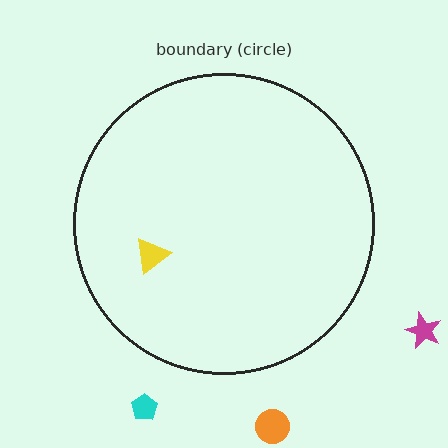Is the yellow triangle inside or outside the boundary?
Inside.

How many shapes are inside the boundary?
1 inside, 3 outside.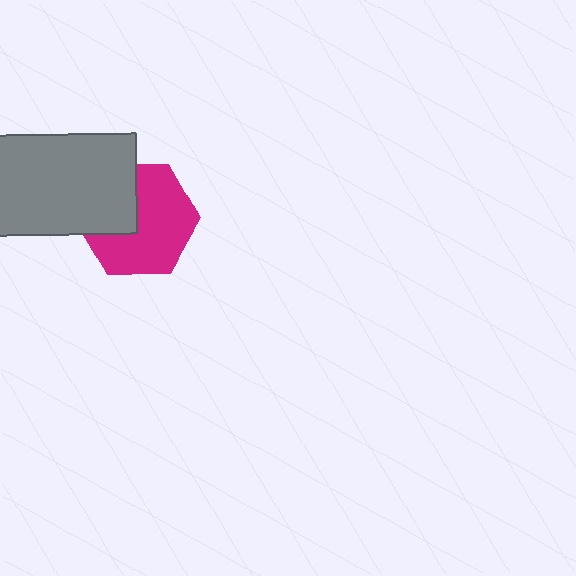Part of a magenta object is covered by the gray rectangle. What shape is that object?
It is a hexagon.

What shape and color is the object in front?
The object in front is a gray rectangle.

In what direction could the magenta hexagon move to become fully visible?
The magenta hexagon could move toward the lower-right. That would shift it out from behind the gray rectangle entirely.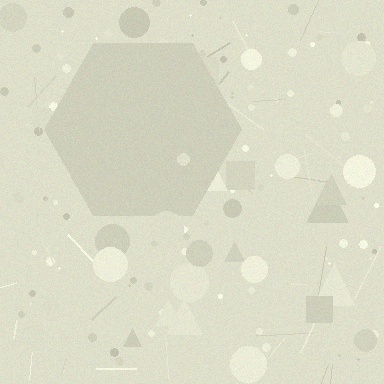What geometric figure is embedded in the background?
A hexagon is embedded in the background.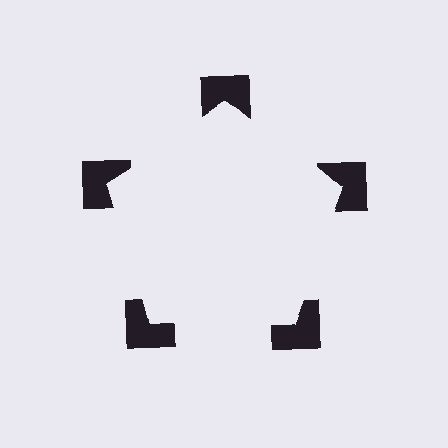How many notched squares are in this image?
There are 5 — one at each vertex of the illusory pentagon.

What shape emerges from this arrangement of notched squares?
An illusory pentagon — its edges are inferred from the aligned wedge cuts in the notched squares, not physically drawn.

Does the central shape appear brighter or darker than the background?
It typically appears slightly brighter than the background, even though no actual brightness change is drawn.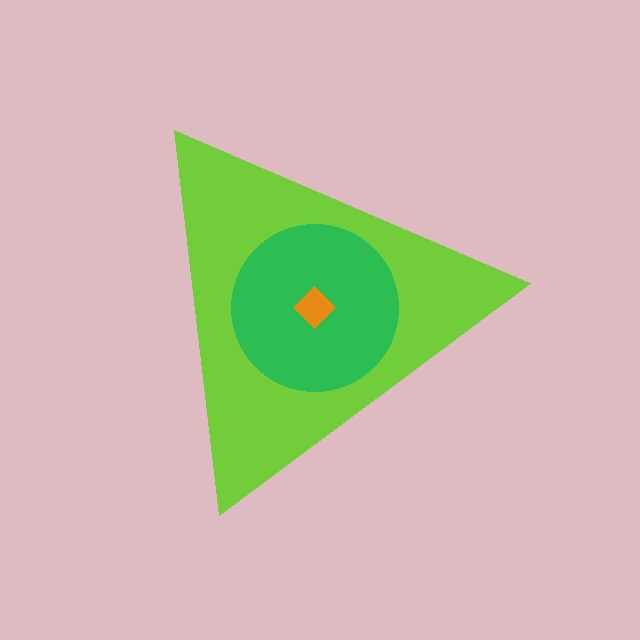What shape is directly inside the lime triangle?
The green circle.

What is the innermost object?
The orange diamond.